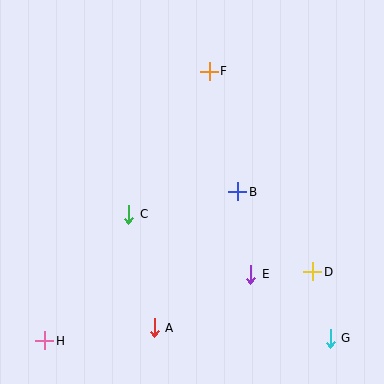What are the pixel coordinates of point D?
Point D is at (313, 272).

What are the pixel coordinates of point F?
Point F is at (209, 71).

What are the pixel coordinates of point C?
Point C is at (129, 214).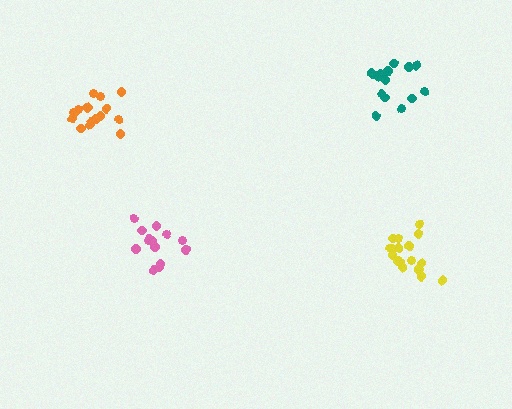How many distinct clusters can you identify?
There are 4 distinct clusters.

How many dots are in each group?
Group 1: 17 dots, Group 2: 18 dots, Group 3: 17 dots, Group 4: 14 dots (66 total).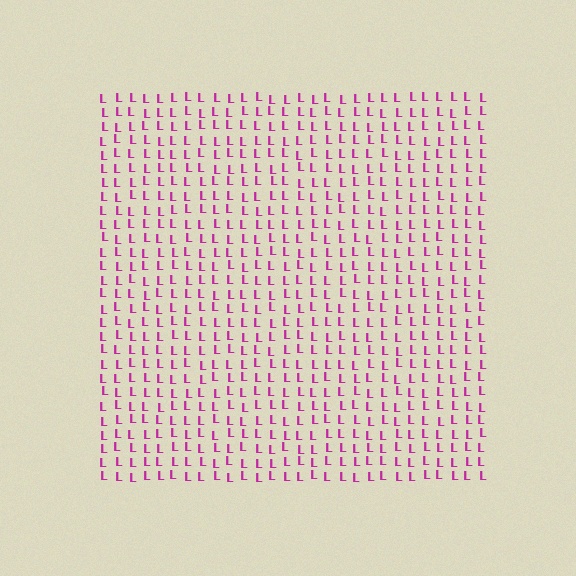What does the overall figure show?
The overall figure shows a square.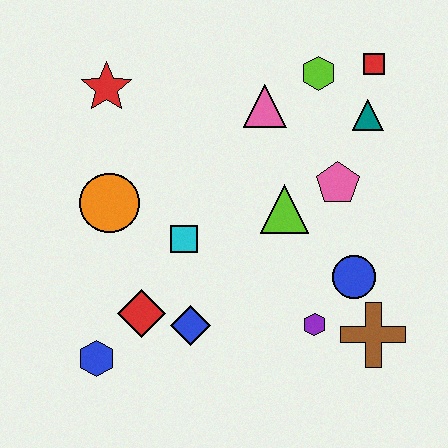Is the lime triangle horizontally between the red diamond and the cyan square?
No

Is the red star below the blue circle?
No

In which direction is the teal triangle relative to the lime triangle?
The teal triangle is above the lime triangle.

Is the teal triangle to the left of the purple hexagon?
No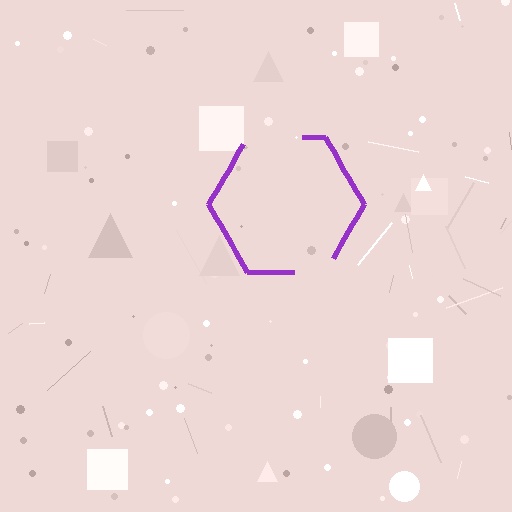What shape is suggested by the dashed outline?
The dashed outline suggests a hexagon.